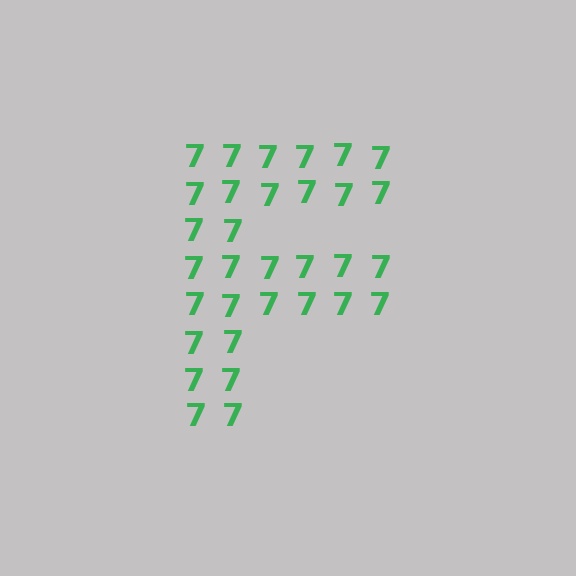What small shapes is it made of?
It is made of small digit 7's.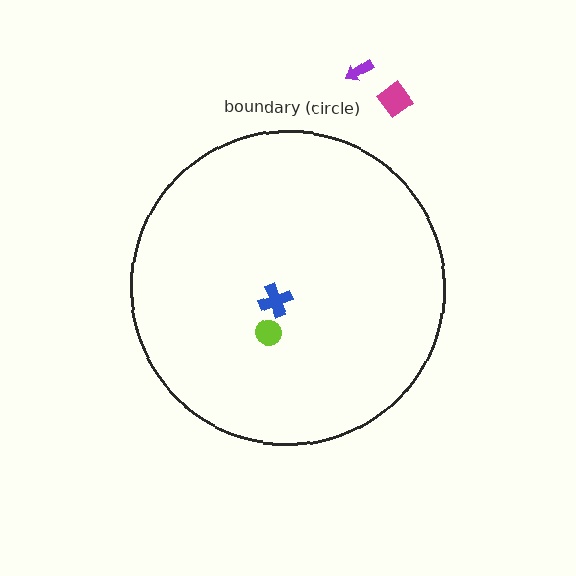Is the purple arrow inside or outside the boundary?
Outside.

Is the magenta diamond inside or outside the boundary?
Outside.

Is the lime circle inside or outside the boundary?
Inside.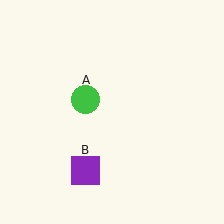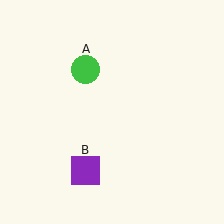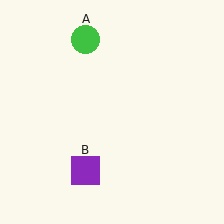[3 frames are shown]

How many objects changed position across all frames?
1 object changed position: green circle (object A).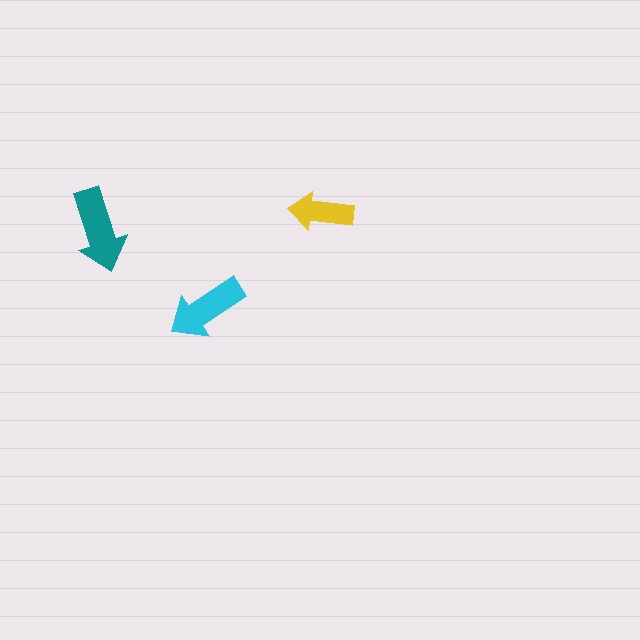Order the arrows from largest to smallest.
the teal one, the cyan one, the yellow one.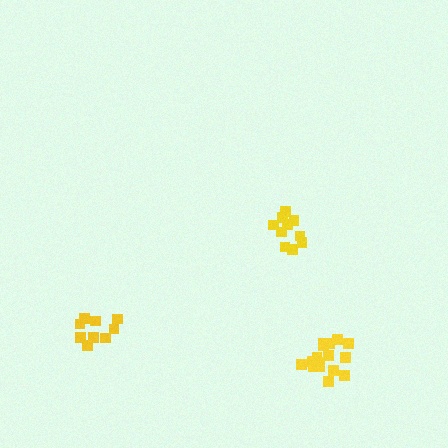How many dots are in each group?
Group 1: 10 dots, Group 2: 10 dots, Group 3: 16 dots (36 total).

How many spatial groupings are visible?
There are 3 spatial groupings.